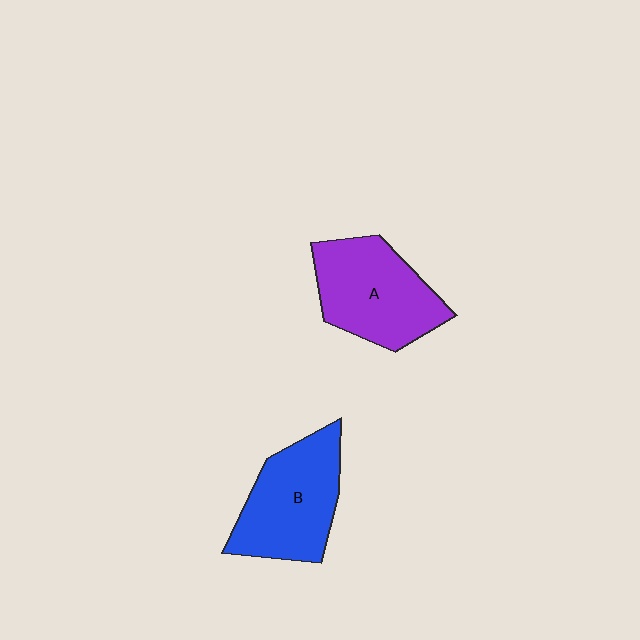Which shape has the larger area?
Shape A (purple).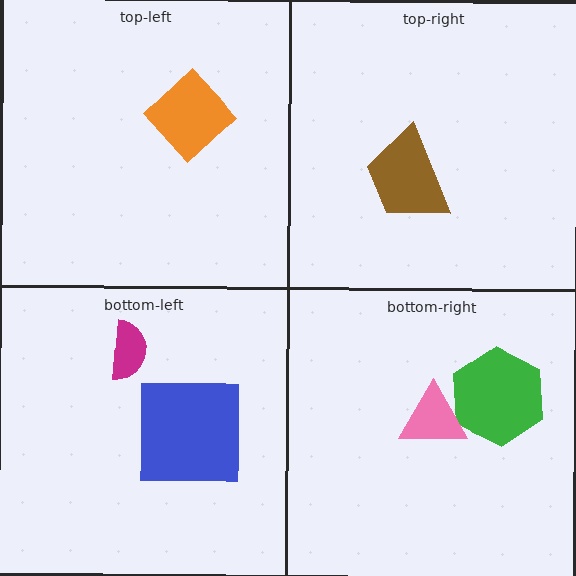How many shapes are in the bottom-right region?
2.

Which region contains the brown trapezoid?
The top-right region.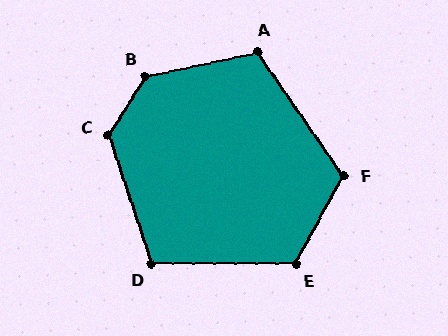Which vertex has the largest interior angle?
B, at approximately 135 degrees.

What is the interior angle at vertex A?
Approximately 113 degrees (obtuse).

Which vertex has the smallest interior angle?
D, at approximately 109 degrees.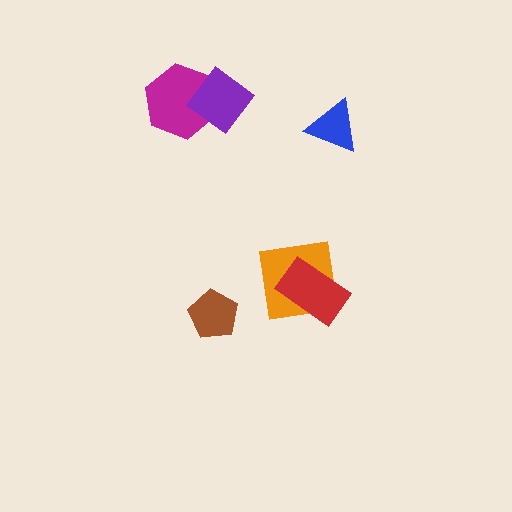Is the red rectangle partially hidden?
No, no other shape covers it.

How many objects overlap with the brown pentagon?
0 objects overlap with the brown pentagon.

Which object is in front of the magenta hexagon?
The purple diamond is in front of the magenta hexagon.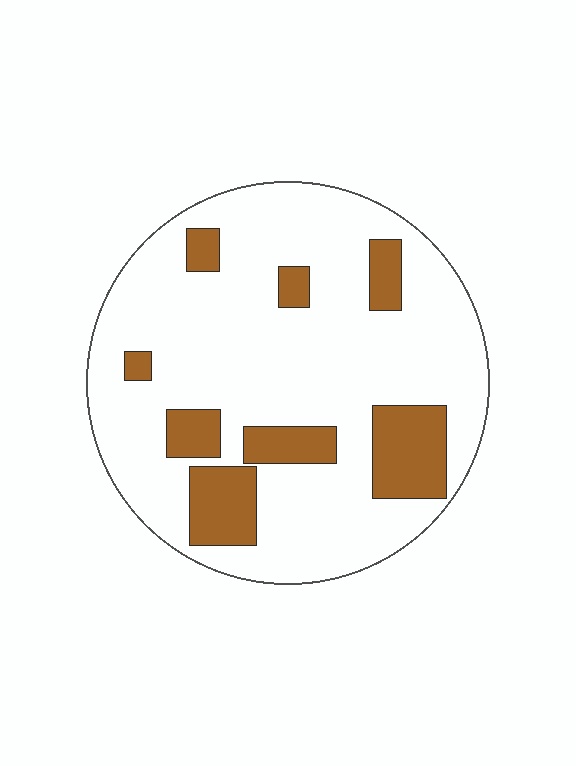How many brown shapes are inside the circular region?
8.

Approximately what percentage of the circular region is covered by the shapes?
Approximately 20%.